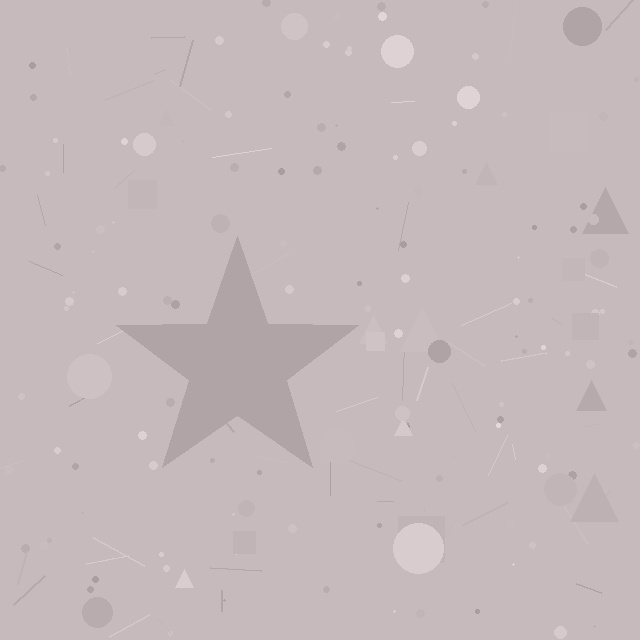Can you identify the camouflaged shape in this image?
The camouflaged shape is a star.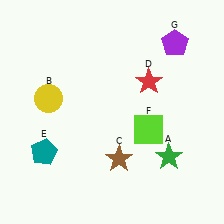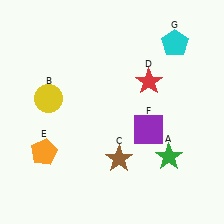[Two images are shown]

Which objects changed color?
E changed from teal to orange. F changed from lime to purple. G changed from purple to cyan.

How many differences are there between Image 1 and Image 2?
There are 3 differences between the two images.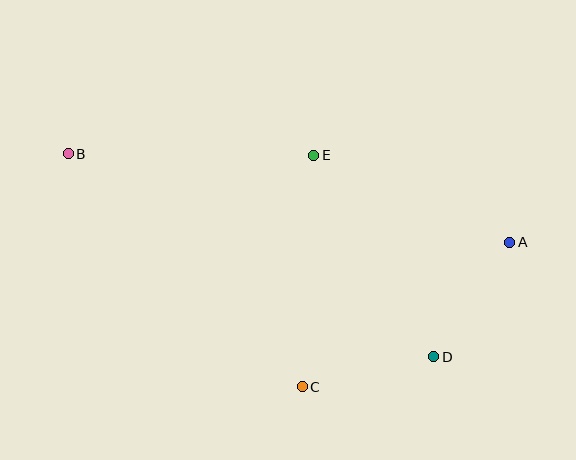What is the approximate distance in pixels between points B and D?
The distance between B and D is approximately 418 pixels.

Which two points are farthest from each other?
Points A and B are farthest from each other.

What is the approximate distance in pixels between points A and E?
The distance between A and E is approximately 215 pixels.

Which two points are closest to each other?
Points C and D are closest to each other.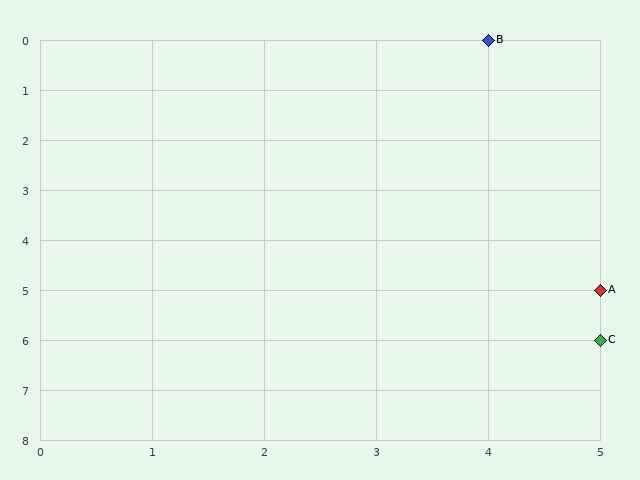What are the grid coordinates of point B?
Point B is at grid coordinates (4, 0).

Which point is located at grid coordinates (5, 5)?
Point A is at (5, 5).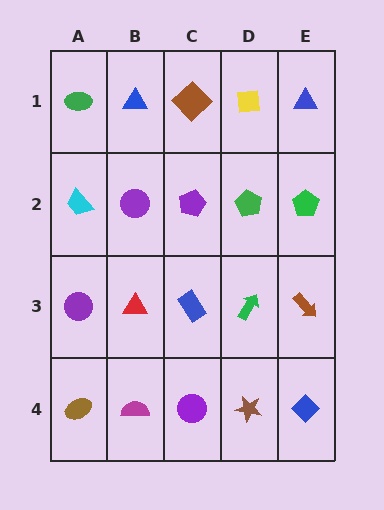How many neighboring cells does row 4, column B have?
3.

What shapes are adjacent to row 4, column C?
A blue rectangle (row 3, column C), a magenta semicircle (row 4, column B), a brown star (row 4, column D).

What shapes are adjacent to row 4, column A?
A purple circle (row 3, column A), a magenta semicircle (row 4, column B).